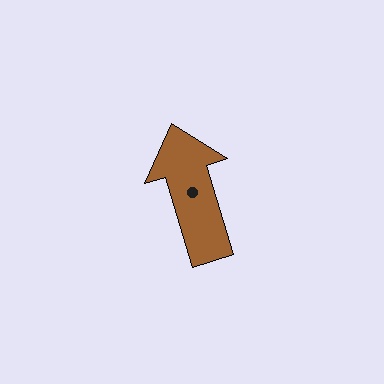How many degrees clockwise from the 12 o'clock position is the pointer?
Approximately 343 degrees.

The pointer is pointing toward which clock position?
Roughly 11 o'clock.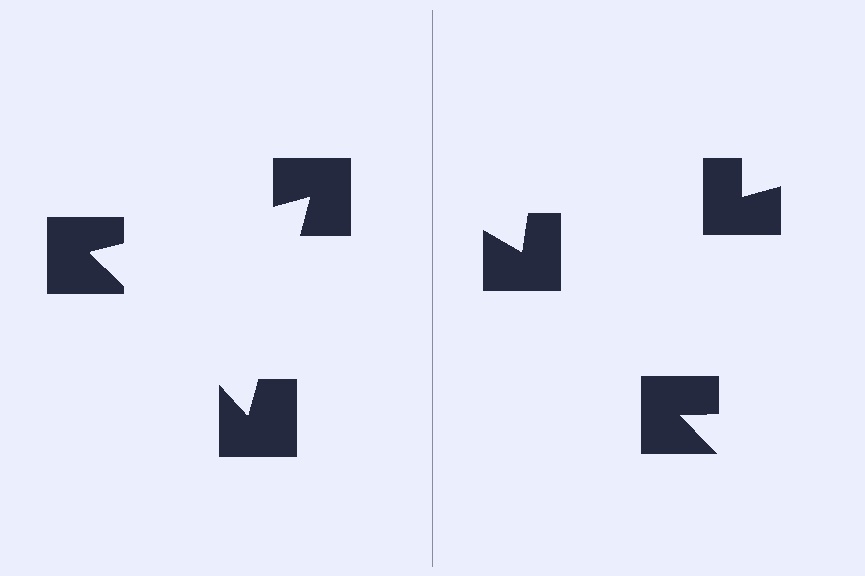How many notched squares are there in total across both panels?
6 — 3 on each side.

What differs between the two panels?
The notched squares are positioned identically on both sides; only the wedge orientations differ. On the left they align to a triangle; on the right they are misaligned.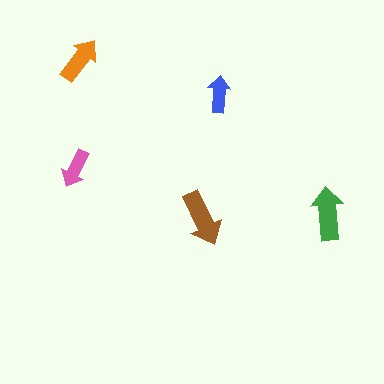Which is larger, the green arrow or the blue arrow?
The green one.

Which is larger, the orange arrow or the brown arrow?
The brown one.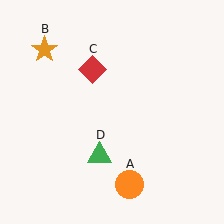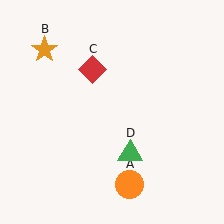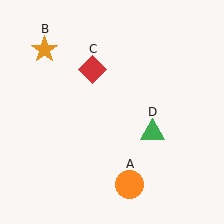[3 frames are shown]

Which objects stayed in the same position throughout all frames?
Orange circle (object A) and orange star (object B) and red diamond (object C) remained stationary.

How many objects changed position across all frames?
1 object changed position: green triangle (object D).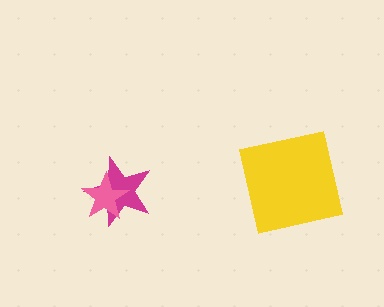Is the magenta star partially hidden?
Yes, it is partially covered by another shape.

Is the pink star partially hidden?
No, no other shape covers it.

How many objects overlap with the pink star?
1 object overlaps with the pink star.